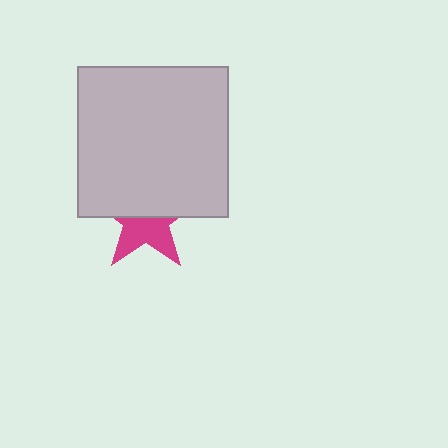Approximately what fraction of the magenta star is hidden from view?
Roughly 53% of the magenta star is hidden behind the light gray square.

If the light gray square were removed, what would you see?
You would see the complete magenta star.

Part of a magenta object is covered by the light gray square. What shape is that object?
It is a star.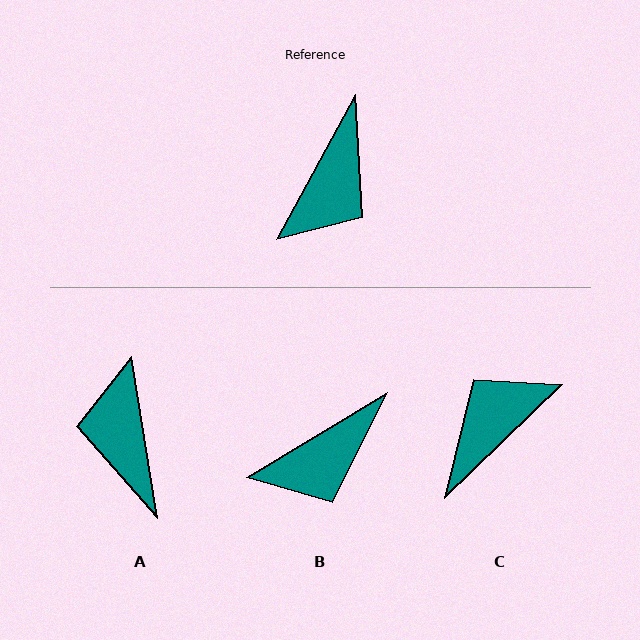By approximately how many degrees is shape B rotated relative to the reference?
Approximately 30 degrees clockwise.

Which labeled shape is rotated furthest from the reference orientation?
C, about 163 degrees away.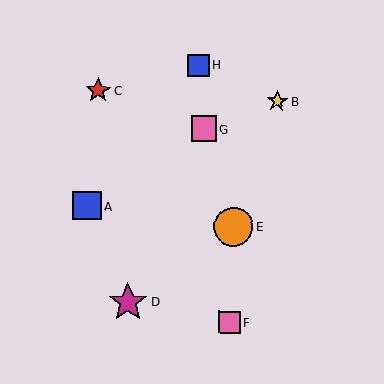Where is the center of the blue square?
The center of the blue square is at (199, 66).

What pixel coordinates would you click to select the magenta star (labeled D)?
Click at (128, 302) to select the magenta star D.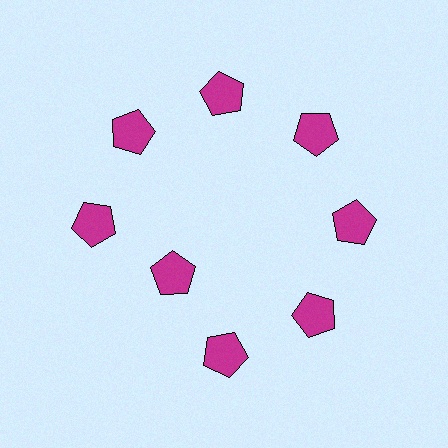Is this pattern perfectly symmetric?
No. The 8 magenta pentagons are arranged in a ring, but one element near the 8 o'clock position is pulled inward toward the center, breaking the 8-fold rotational symmetry.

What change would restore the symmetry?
The symmetry would be restored by moving it outward, back onto the ring so that all 8 pentagons sit at equal angles and equal distance from the center.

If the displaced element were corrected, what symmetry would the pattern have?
It would have 8-fold rotational symmetry — the pattern would map onto itself every 45 degrees.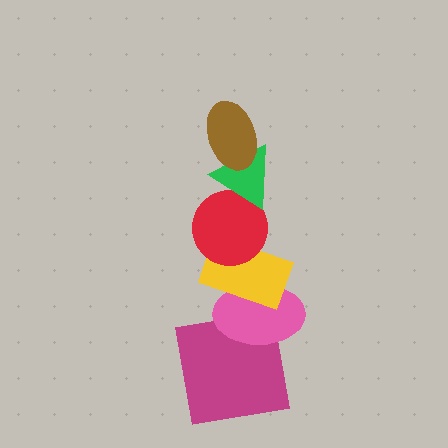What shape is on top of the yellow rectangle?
The red circle is on top of the yellow rectangle.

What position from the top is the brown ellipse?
The brown ellipse is 1st from the top.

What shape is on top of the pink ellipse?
The yellow rectangle is on top of the pink ellipse.